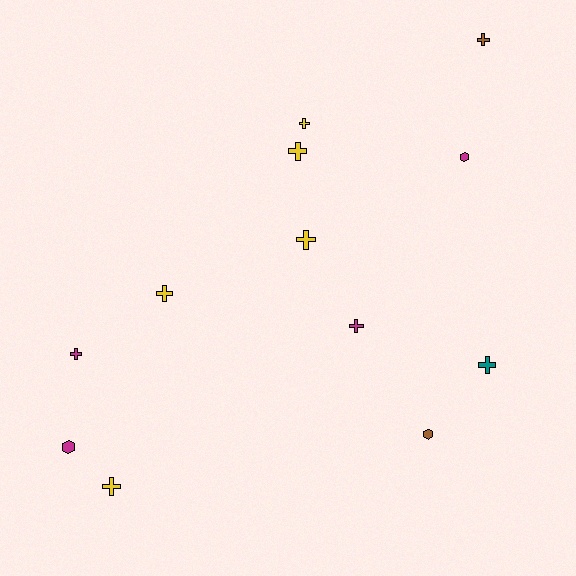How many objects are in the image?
There are 12 objects.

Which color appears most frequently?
Yellow, with 5 objects.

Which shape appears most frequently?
Cross, with 9 objects.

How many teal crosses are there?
There is 1 teal cross.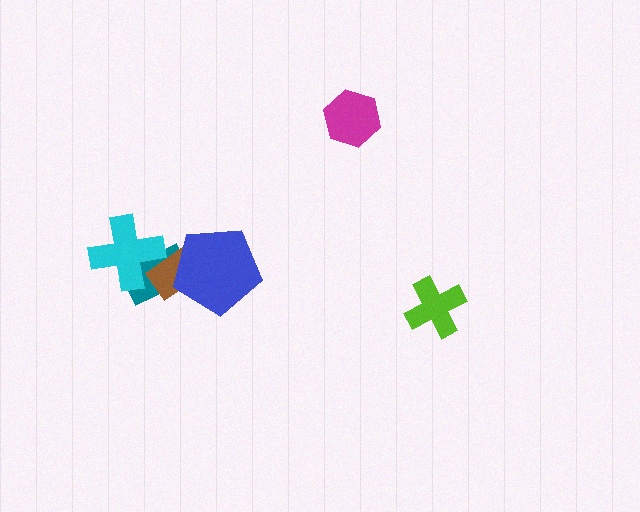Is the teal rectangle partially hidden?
Yes, it is partially covered by another shape.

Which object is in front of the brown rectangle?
The blue pentagon is in front of the brown rectangle.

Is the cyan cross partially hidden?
Yes, it is partially covered by another shape.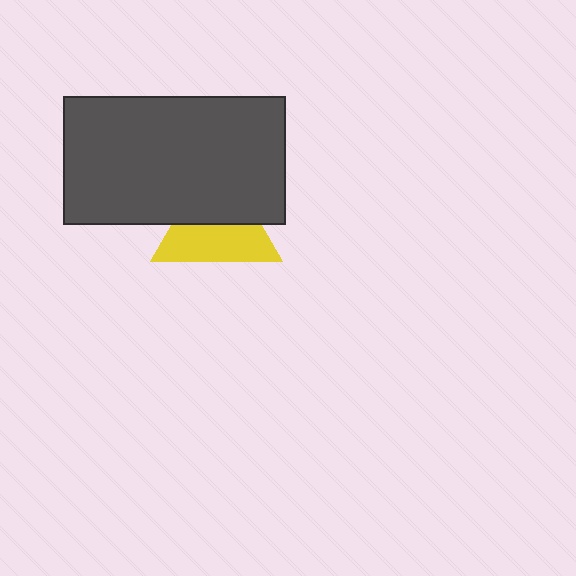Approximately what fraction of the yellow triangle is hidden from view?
Roughly 47% of the yellow triangle is hidden behind the dark gray rectangle.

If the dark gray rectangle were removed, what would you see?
You would see the complete yellow triangle.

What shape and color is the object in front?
The object in front is a dark gray rectangle.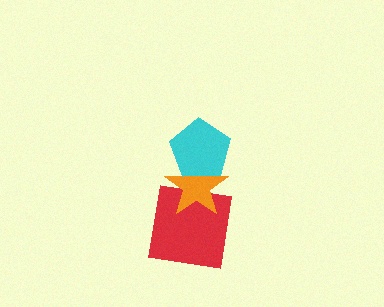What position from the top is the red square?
The red square is 3rd from the top.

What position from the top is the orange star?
The orange star is 2nd from the top.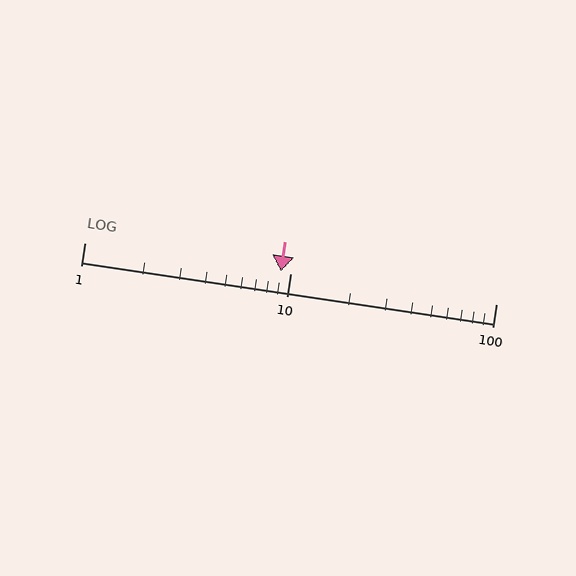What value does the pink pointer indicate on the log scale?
The pointer indicates approximately 9.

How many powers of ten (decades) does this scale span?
The scale spans 2 decades, from 1 to 100.